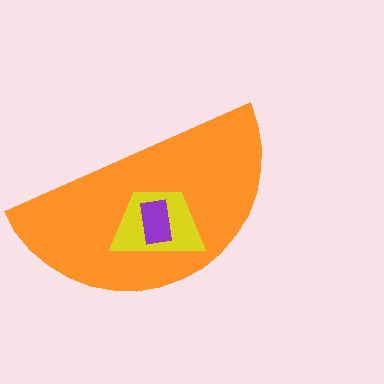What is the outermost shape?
The orange semicircle.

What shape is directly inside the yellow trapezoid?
The purple rectangle.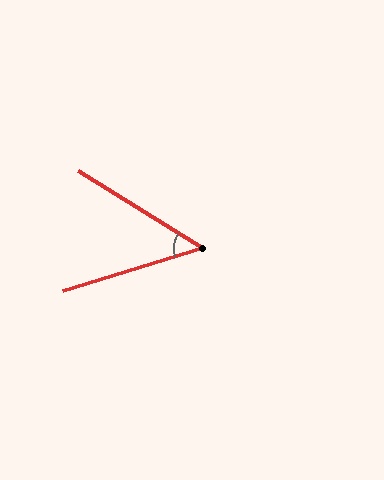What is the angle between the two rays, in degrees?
Approximately 49 degrees.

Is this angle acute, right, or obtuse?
It is acute.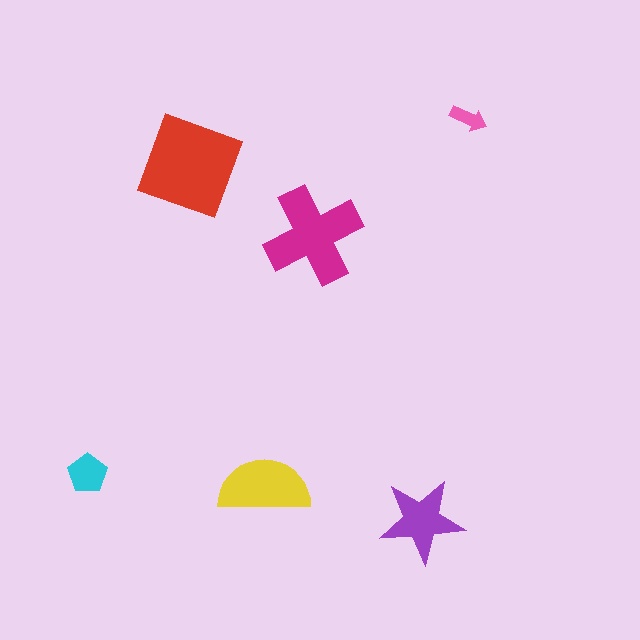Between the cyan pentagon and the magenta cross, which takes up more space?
The magenta cross.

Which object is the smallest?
The pink arrow.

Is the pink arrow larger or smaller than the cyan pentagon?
Smaller.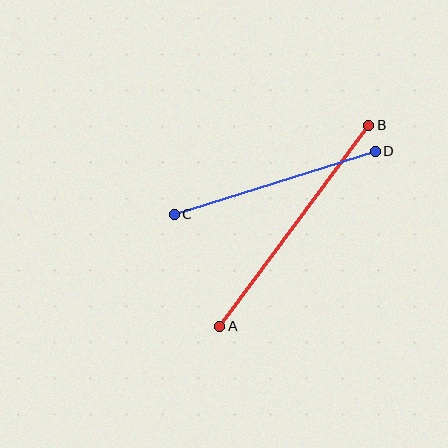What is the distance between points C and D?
The distance is approximately 210 pixels.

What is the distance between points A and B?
The distance is approximately 250 pixels.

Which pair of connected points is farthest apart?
Points A and B are farthest apart.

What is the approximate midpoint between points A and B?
The midpoint is at approximately (294, 226) pixels.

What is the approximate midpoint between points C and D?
The midpoint is at approximately (275, 183) pixels.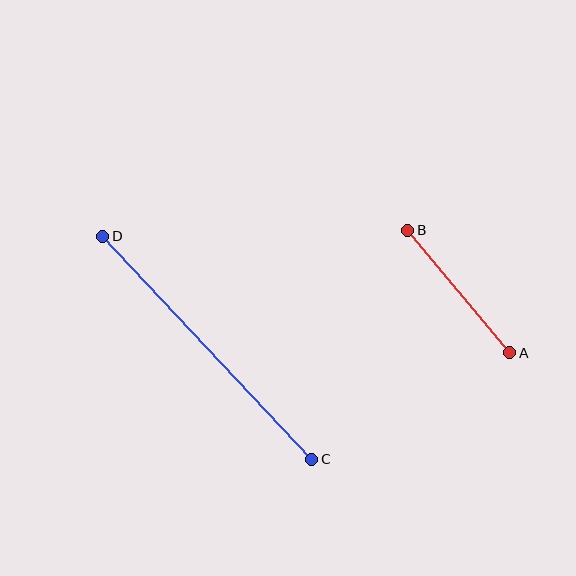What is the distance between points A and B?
The distance is approximately 159 pixels.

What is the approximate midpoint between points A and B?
The midpoint is at approximately (459, 292) pixels.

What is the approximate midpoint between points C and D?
The midpoint is at approximately (207, 348) pixels.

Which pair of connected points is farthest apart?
Points C and D are farthest apart.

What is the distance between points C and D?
The distance is approximately 305 pixels.